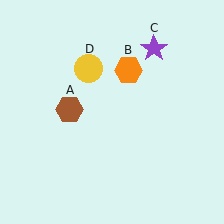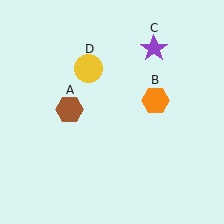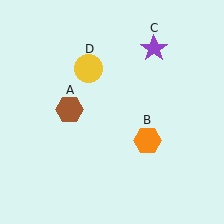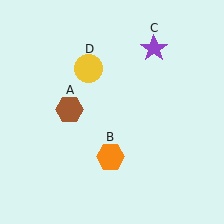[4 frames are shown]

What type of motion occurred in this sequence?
The orange hexagon (object B) rotated clockwise around the center of the scene.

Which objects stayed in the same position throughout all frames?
Brown hexagon (object A) and purple star (object C) and yellow circle (object D) remained stationary.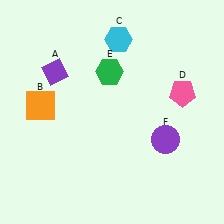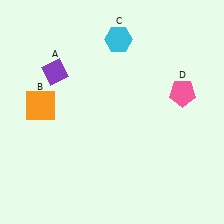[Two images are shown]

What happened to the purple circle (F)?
The purple circle (F) was removed in Image 2. It was in the bottom-right area of Image 1.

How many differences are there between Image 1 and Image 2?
There are 2 differences between the two images.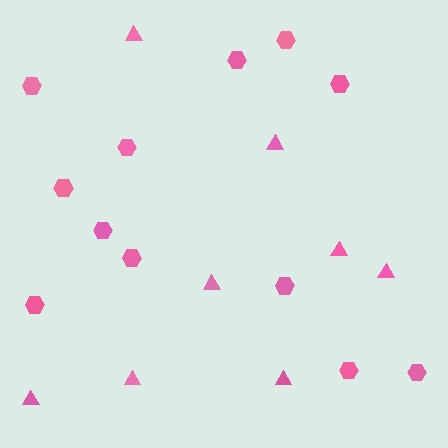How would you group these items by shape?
There are 2 groups: one group of hexagons (12) and one group of triangles (8).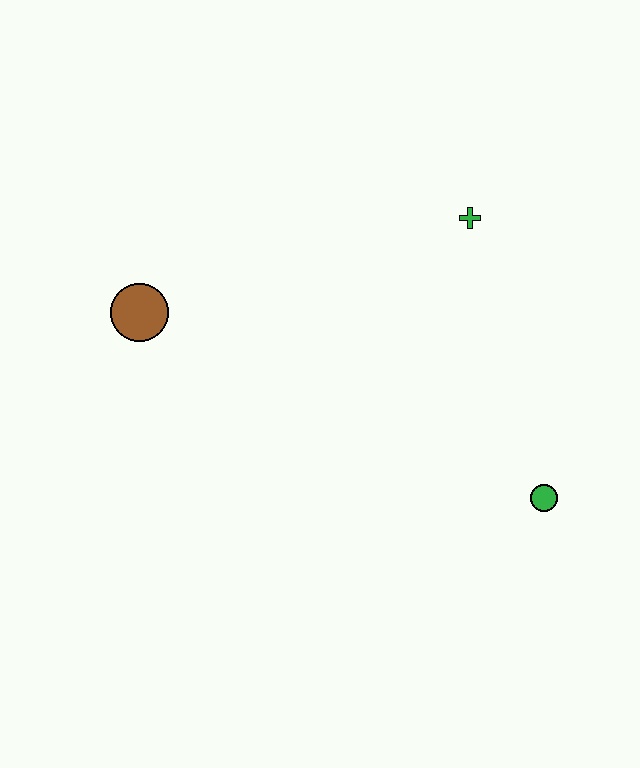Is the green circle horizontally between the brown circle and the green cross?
No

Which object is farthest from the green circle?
The brown circle is farthest from the green circle.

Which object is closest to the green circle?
The green cross is closest to the green circle.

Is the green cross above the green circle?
Yes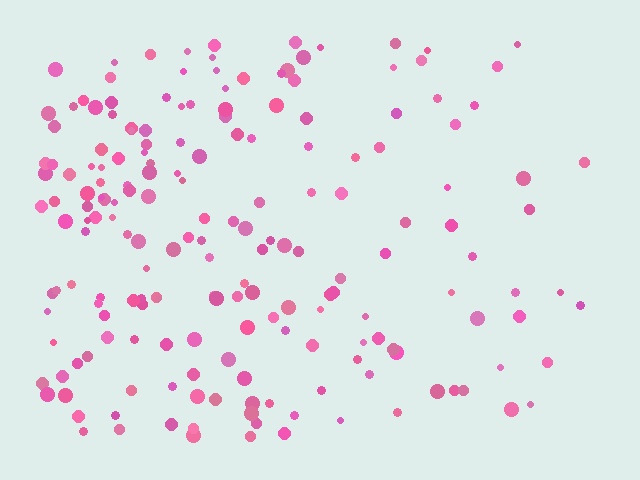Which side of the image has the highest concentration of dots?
The left.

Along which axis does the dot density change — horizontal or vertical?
Horizontal.